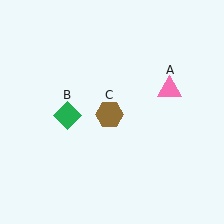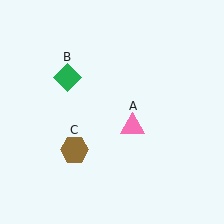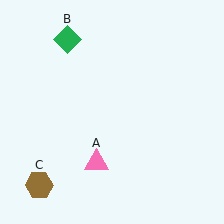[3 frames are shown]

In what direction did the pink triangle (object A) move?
The pink triangle (object A) moved down and to the left.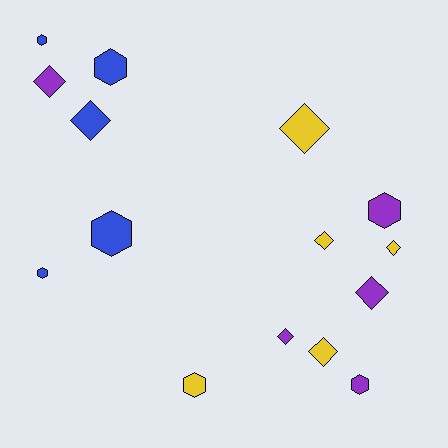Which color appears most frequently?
Blue, with 5 objects.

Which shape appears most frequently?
Diamond, with 8 objects.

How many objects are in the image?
There are 15 objects.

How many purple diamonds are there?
There are 3 purple diamonds.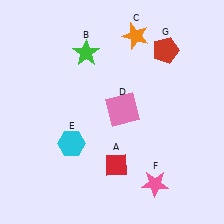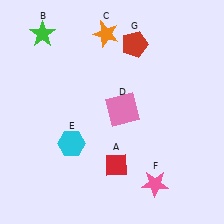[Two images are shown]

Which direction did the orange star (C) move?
The orange star (C) moved left.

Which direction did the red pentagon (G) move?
The red pentagon (G) moved left.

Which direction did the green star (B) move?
The green star (B) moved left.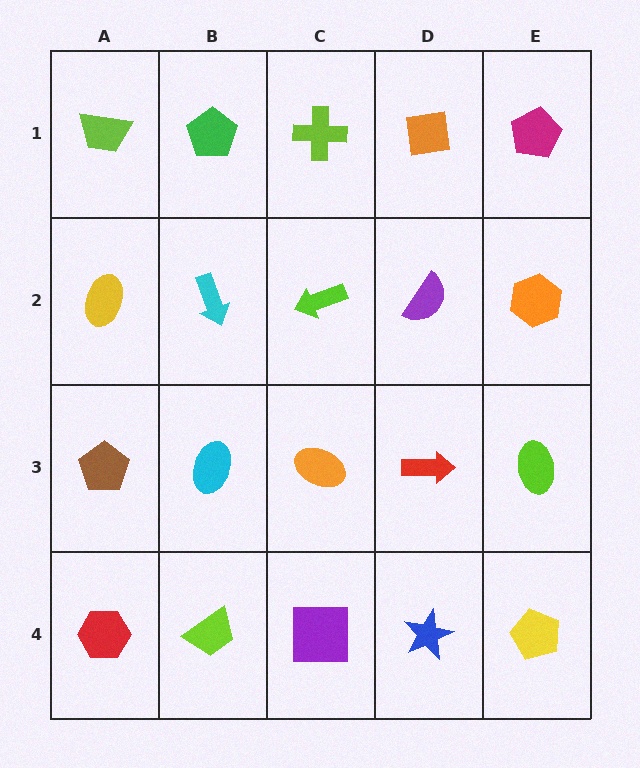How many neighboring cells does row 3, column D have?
4.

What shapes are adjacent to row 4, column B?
A cyan ellipse (row 3, column B), a red hexagon (row 4, column A), a purple square (row 4, column C).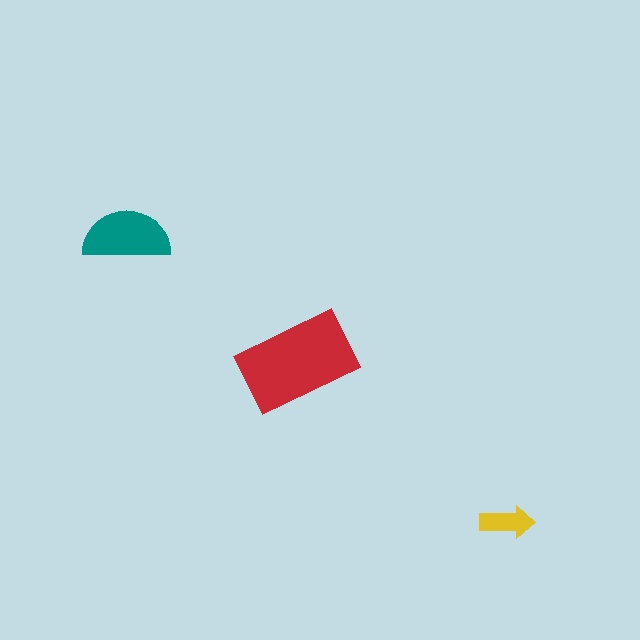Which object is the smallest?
The yellow arrow.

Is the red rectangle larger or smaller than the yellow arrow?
Larger.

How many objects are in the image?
There are 3 objects in the image.